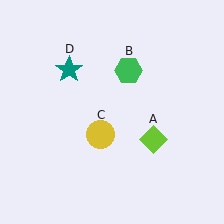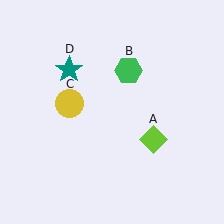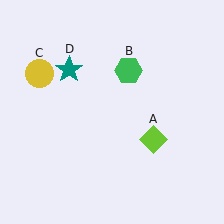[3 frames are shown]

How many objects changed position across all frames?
1 object changed position: yellow circle (object C).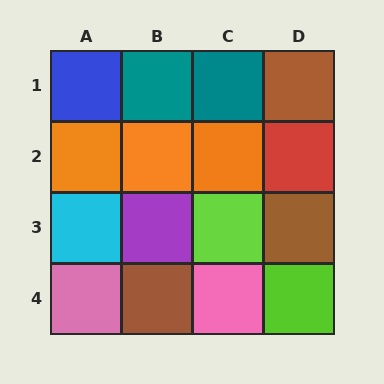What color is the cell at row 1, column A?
Blue.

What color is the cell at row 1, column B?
Teal.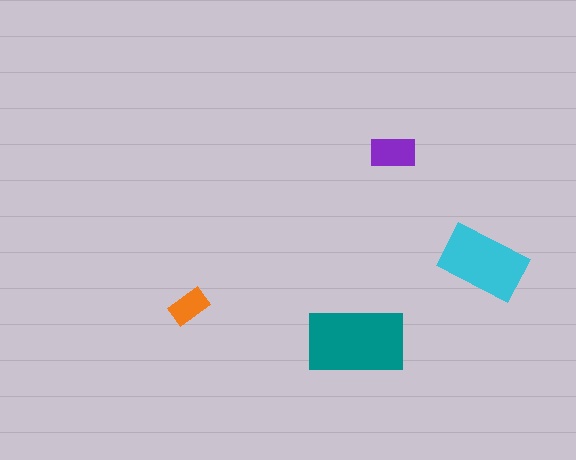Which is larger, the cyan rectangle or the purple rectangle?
The cyan one.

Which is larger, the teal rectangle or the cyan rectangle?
The teal one.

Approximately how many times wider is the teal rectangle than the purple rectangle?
About 2 times wider.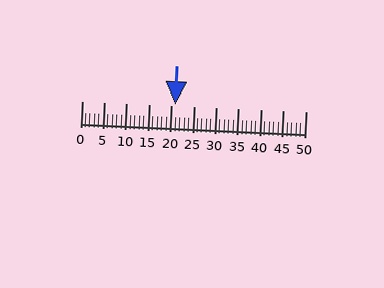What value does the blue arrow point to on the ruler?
The blue arrow points to approximately 21.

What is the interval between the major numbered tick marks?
The major tick marks are spaced 5 units apart.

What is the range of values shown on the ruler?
The ruler shows values from 0 to 50.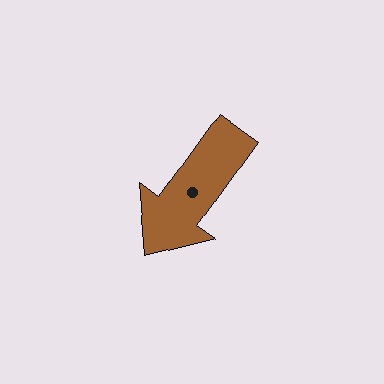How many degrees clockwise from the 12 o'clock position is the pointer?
Approximately 216 degrees.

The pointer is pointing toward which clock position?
Roughly 7 o'clock.